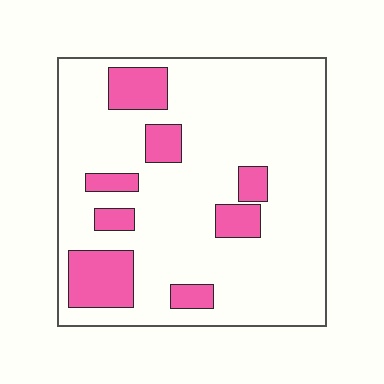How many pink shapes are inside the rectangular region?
8.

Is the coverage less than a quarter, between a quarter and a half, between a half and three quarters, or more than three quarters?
Less than a quarter.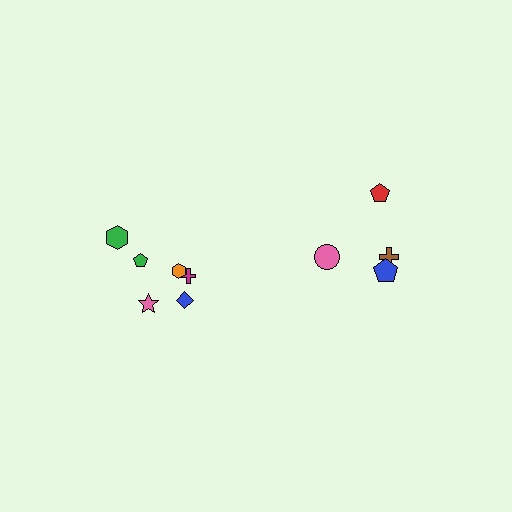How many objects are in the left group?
There are 6 objects.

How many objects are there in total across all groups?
There are 10 objects.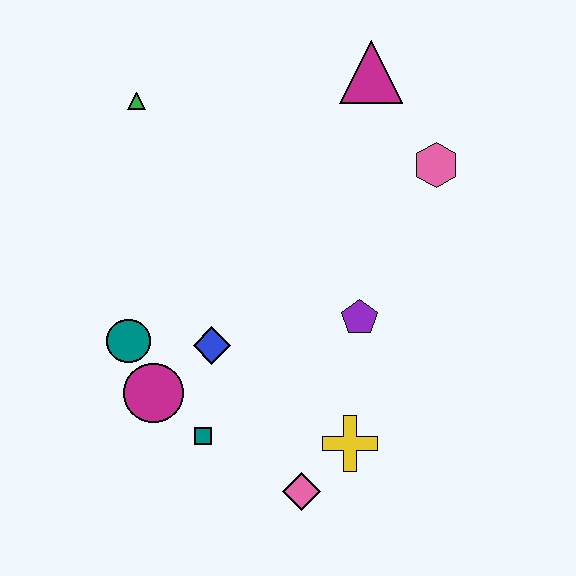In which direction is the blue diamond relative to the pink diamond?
The blue diamond is above the pink diamond.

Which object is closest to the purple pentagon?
The yellow cross is closest to the purple pentagon.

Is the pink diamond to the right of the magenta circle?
Yes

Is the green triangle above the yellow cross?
Yes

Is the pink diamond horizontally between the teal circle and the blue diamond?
No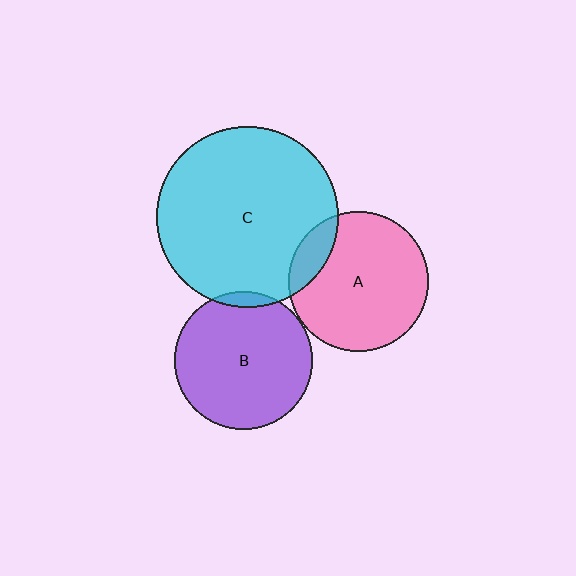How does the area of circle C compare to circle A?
Approximately 1.7 times.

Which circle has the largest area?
Circle C (cyan).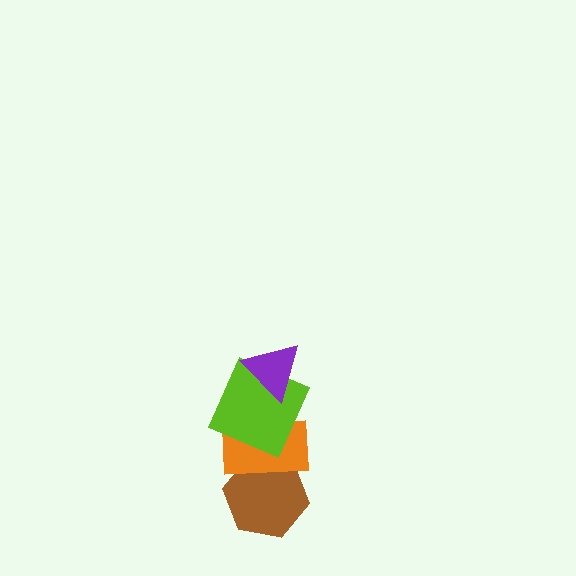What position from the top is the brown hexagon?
The brown hexagon is 4th from the top.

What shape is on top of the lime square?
The purple triangle is on top of the lime square.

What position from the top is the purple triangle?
The purple triangle is 1st from the top.